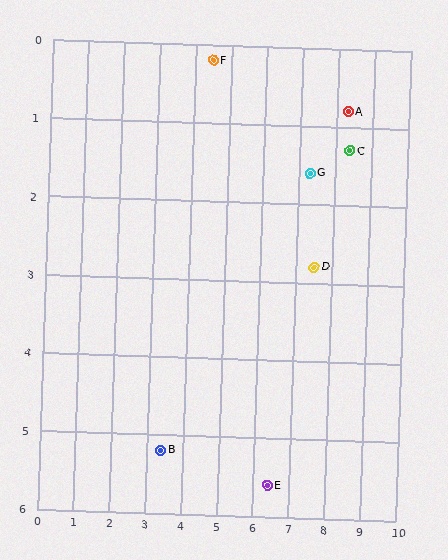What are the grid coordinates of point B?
Point B is at approximately (3.4, 5.2).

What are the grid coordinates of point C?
Point C is at approximately (8.4, 1.3).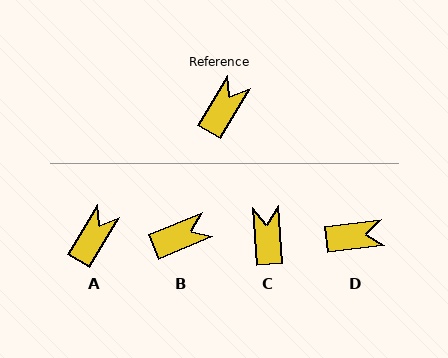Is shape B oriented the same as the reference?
No, it is off by about 37 degrees.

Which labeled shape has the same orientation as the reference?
A.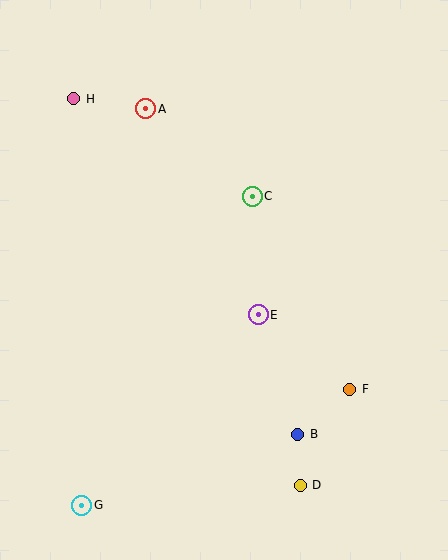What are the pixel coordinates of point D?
Point D is at (300, 485).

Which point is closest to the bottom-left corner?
Point G is closest to the bottom-left corner.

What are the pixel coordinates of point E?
Point E is at (258, 315).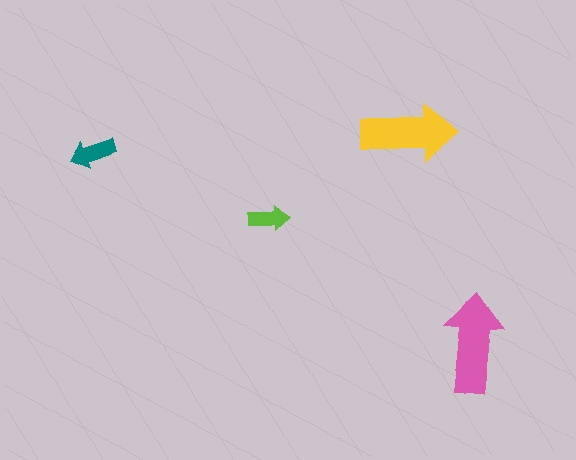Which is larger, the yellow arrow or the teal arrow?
The yellow one.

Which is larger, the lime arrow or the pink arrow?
The pink one.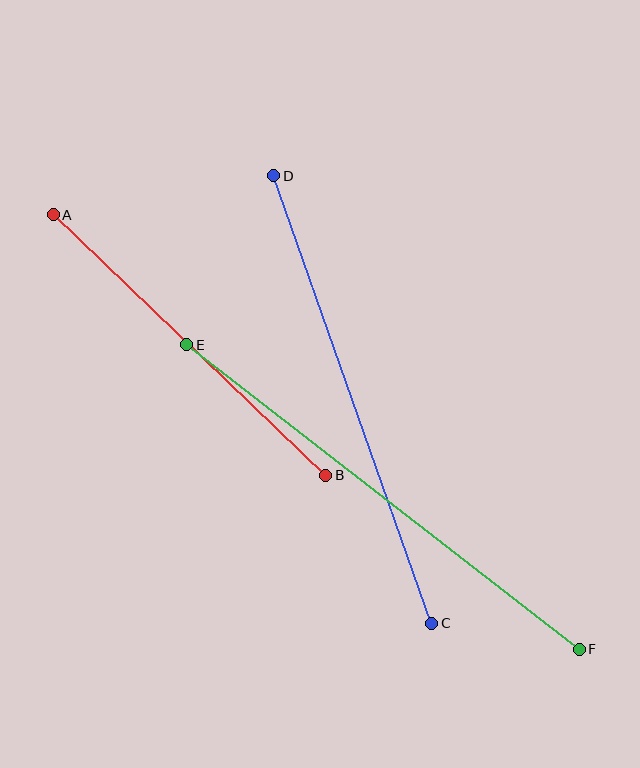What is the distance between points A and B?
The distance is approximately 377 pixels.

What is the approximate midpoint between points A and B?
The midpoint is at approximately (190, 345) pixels.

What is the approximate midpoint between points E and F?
The midpoint is at approximately (383, 497) pixels.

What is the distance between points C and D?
The distance is approximately 475 pixels.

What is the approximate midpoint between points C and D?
The midpoint is at approximately (353, 399) pixels.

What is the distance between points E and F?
The distance is approximately 497 pixels.